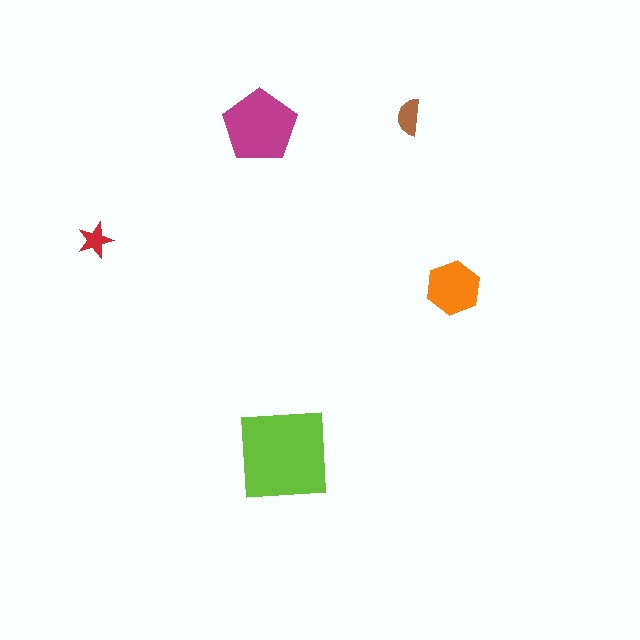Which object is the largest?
The lime square.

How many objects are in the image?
There are 5 objects in the image.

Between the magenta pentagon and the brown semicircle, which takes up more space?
The magenta pentagon.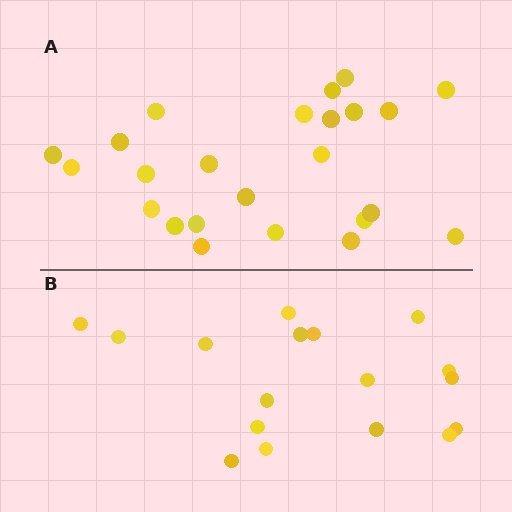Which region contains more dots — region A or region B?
Region A (the top region) has more dots.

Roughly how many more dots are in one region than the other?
Region A has roughly 8 or so more dots than region B.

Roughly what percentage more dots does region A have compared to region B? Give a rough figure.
About 40% more.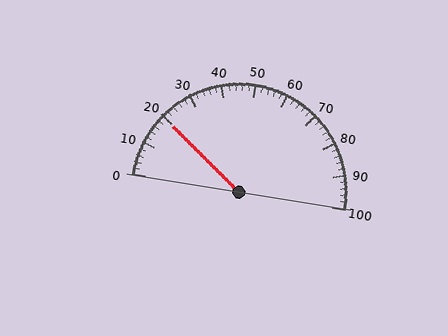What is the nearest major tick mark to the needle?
The nearest major tick mark is 20.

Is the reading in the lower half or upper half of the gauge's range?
The reading is in the lower half of the range (0 to 100).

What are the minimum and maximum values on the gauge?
The gauge ranges from 0 to 100.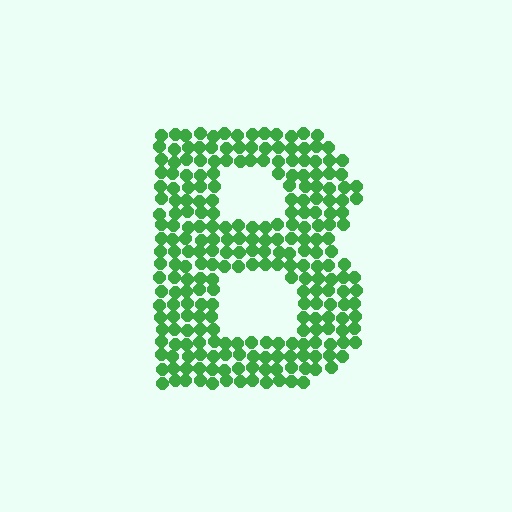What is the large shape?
The large shape is the letter B.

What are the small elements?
The small elements are circles.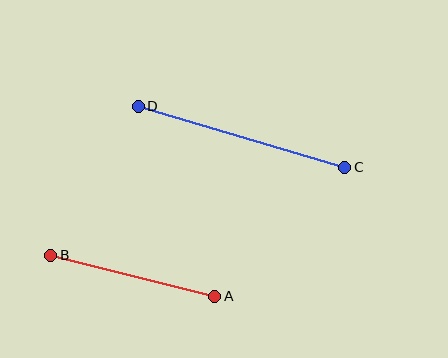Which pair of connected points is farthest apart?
Points C and D are farthest apart.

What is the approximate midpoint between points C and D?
The midpoint is at approximately (241, 137) pixels.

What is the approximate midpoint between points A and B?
The midpoint is at approximately (133, 276) pixels.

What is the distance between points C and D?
The distance is approximately 215 pixels.